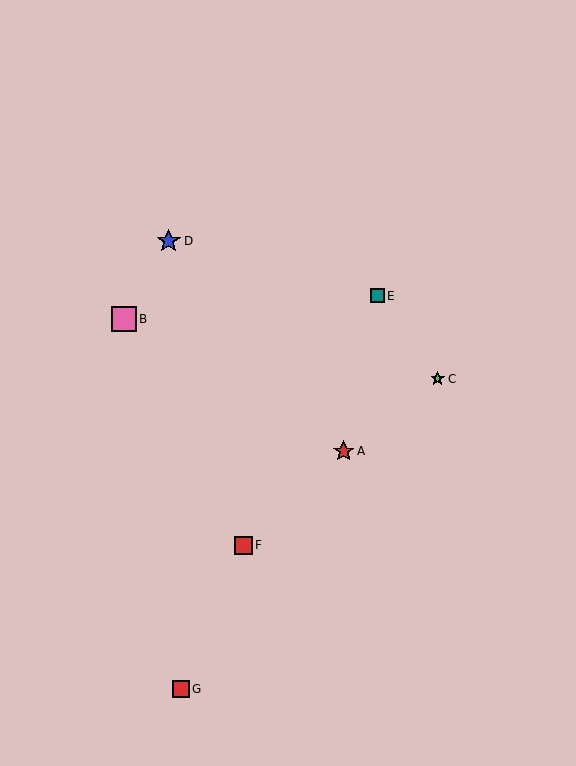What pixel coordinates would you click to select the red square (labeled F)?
Click at (243, 545) to select the red square F.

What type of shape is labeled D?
Shape D is a blue star.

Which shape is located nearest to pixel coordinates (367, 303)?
The teal square (labeled E) at (377, 296) is nearest to that location.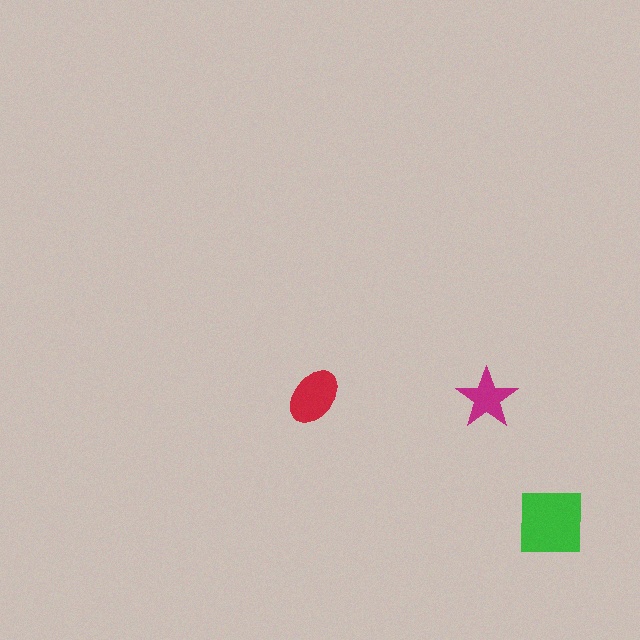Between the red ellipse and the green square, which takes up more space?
The green square.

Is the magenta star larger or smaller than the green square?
Smaller.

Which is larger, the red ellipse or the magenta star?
The red ellipse.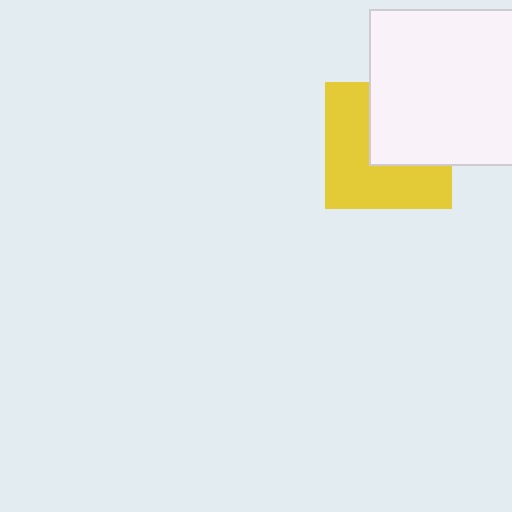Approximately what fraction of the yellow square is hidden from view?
Roughly 43% of the yellow square is hidden behind the white square.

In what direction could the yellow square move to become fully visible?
The yellow square could move toward the lower-left. That would shift it out from behind the white square entirely.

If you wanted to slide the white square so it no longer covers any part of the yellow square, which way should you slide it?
Slide it toward the upper-right — that is the most direct way to separate the two shapes.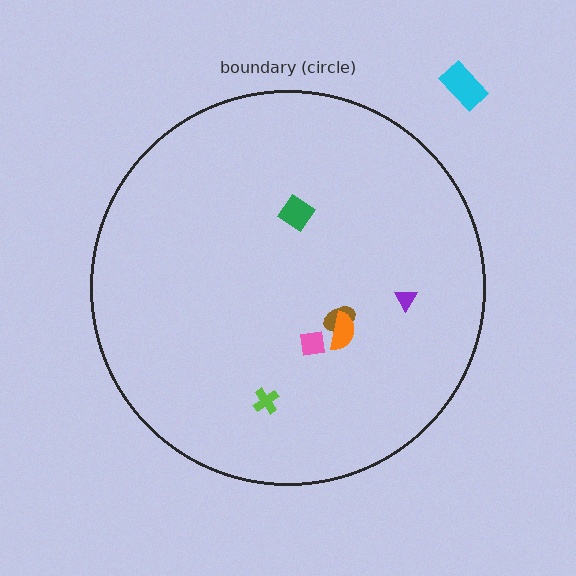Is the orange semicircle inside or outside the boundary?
Inside.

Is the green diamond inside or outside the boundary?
Inside.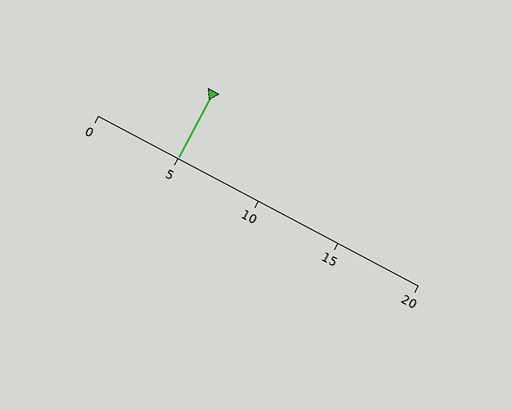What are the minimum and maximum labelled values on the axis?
The axis runs from 0 to 20.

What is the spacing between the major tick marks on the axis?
The major ticks are spaced 5 apart.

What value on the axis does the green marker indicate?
The marker indicates approximately 5.